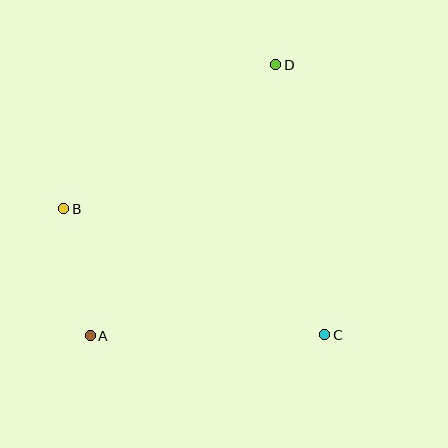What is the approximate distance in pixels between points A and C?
The distance between A and C is approximately 235 pixels.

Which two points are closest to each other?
Points A and B are closest to each other.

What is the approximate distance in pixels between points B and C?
The distance between B and C is approximately 290 pixels.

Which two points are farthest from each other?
Points A and D are farthest from each other.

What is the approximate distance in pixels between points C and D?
The distance between C and D is approximately 274 pixels.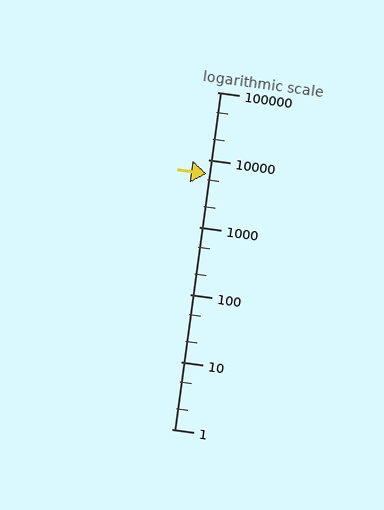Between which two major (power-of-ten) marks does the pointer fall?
The pointer is between 1000 and 10000.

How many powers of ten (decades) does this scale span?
The scale spans 5 decades, from 1 to 100000.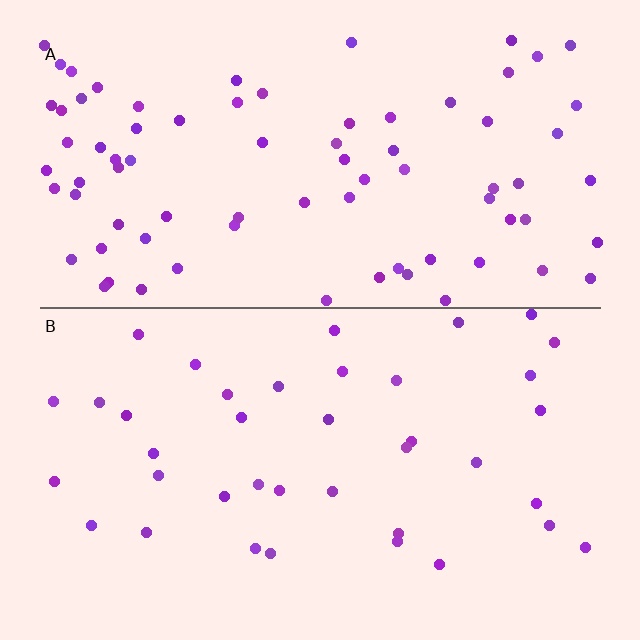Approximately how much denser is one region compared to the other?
Approximately 2.0× — region A over region B.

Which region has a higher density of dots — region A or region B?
A (the top).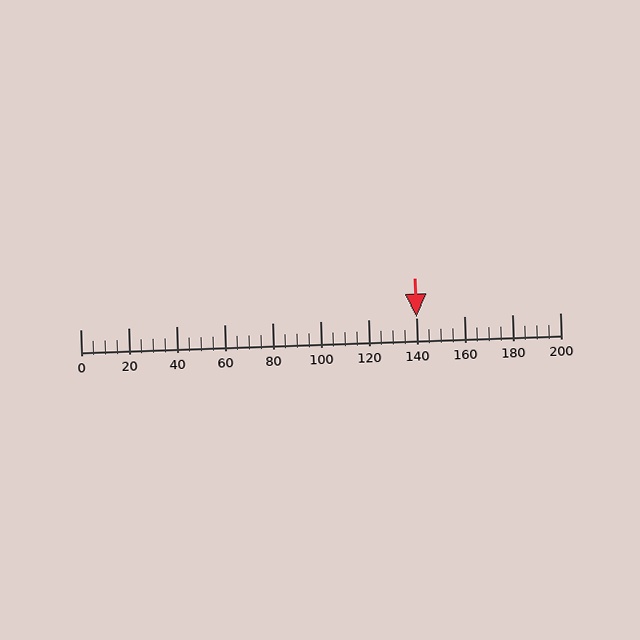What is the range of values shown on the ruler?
The ruler shows values from 0 to 200.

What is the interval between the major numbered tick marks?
The major tick marks are spaced 20 units apart.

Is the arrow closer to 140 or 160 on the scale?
The arrow is closer to 140.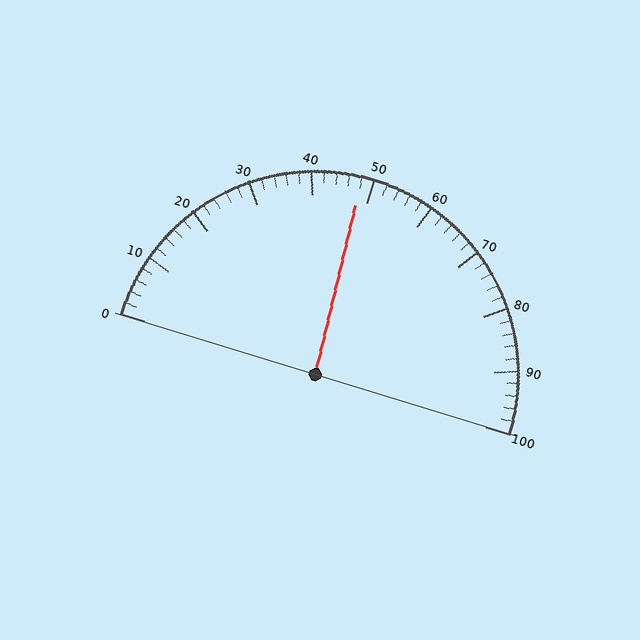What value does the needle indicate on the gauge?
The needle indicates approximately 48.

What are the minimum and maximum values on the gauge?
The gauge ranges from 0 to 100.